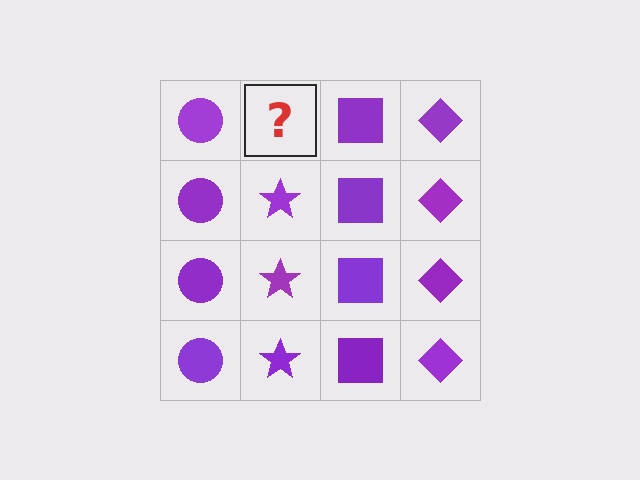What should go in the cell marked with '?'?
The missing cell should contain a purple star.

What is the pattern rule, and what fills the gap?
The rule is that each column has a consistent shape. The gap should be filled with a purple star.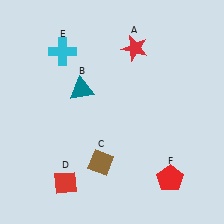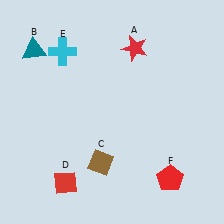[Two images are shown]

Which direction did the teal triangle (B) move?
The teal triangle (B) moved left.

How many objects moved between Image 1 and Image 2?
1 object moved between the two images.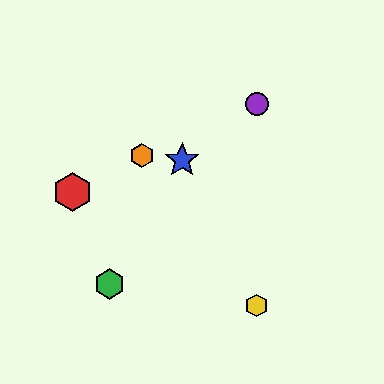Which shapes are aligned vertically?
The yellow hexagon, the purple circle are aligned vertically.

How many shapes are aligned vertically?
2 shapes (the yellow hexagon, the purple circle) are aligned vertically.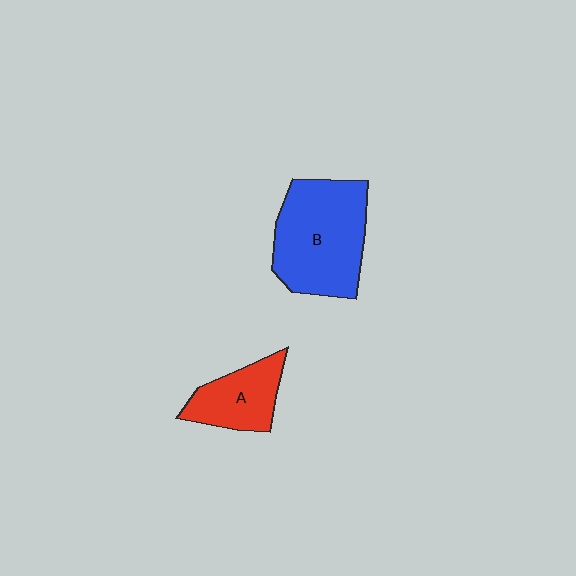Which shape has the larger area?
Shape B (blue).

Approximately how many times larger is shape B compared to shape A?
Approximately 1.9 times.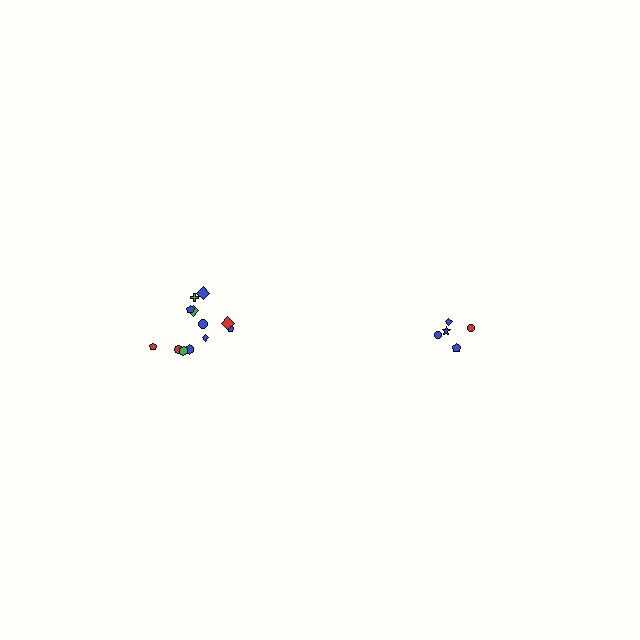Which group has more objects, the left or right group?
The left group.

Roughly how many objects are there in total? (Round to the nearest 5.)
Roughly 15 objects in total.